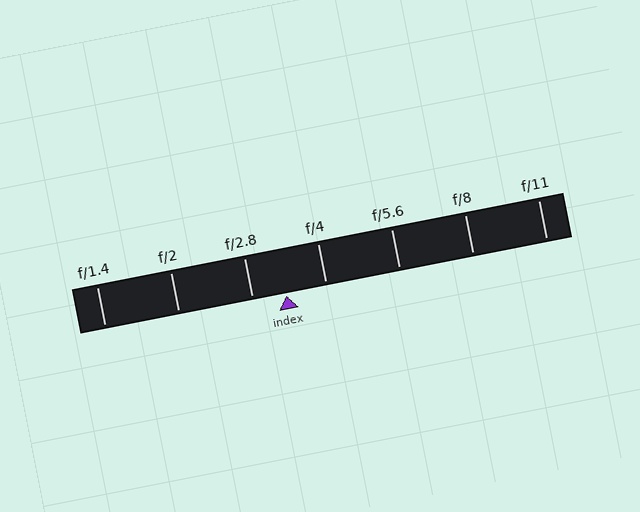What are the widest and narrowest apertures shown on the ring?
The widest aperture shown is f/1.4 and the narrowest is f/11.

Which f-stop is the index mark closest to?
The index mark is closest to f/2.8.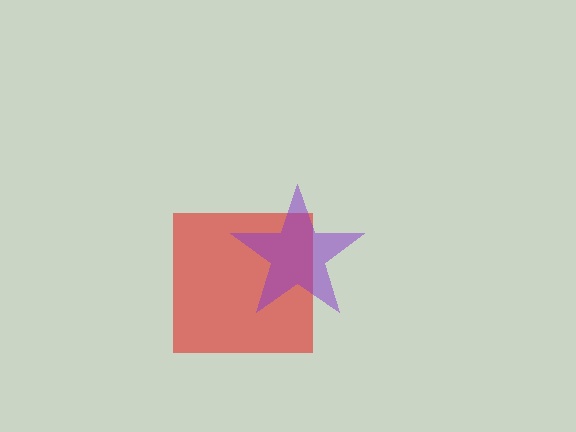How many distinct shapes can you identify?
There are 2 distinct shapes: a red square, a purple star.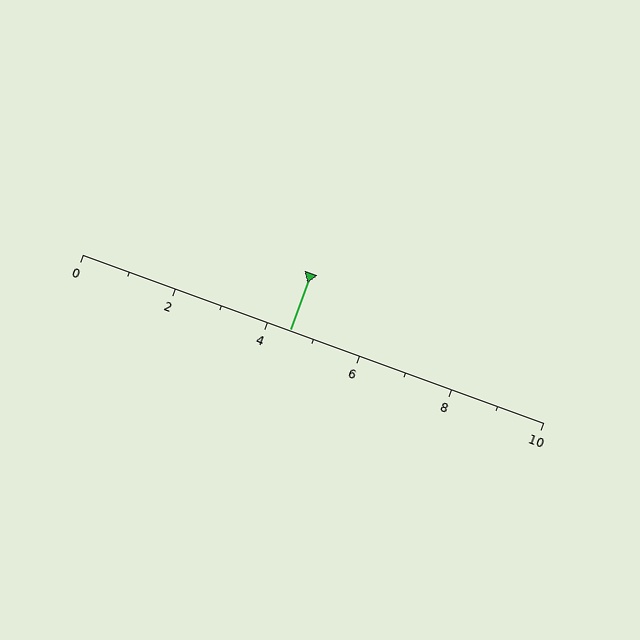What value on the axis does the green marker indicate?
The marker indicates approximately 4.5.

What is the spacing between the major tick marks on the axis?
The major ticks are spaced 2 apart.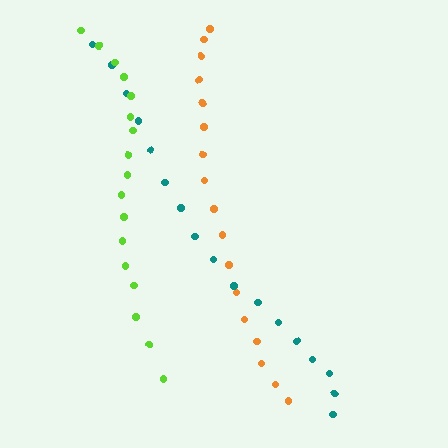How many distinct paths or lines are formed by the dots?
There are 3 distinct paths.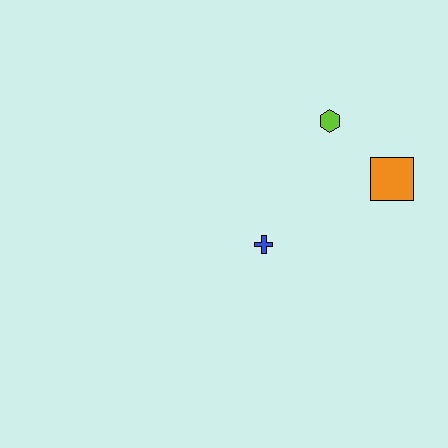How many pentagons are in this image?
There are no pentagons.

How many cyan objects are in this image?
There are no cyan objects.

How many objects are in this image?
There are 3 objects.